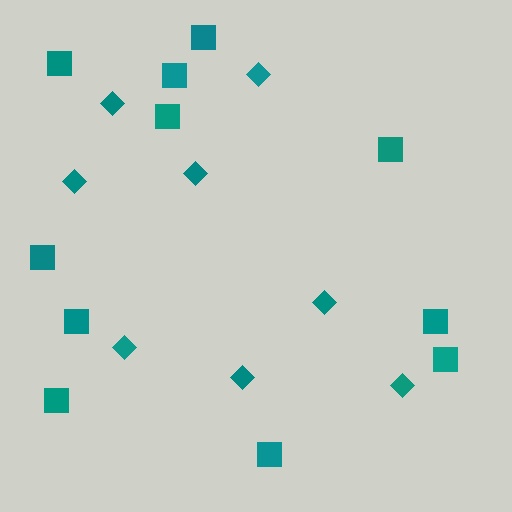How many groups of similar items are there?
There are 2 groups: one group of diamonds (8) and one group of squares (11).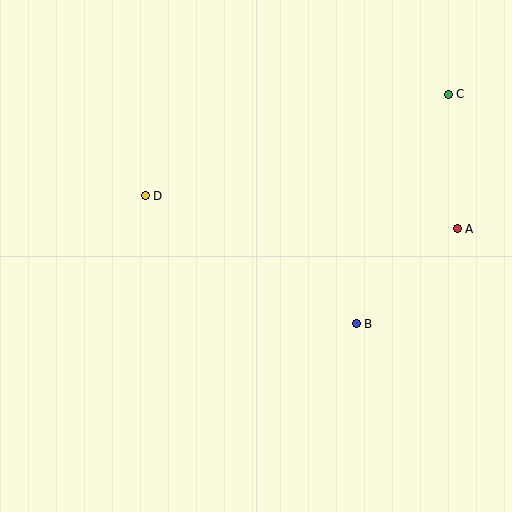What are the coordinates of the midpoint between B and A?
The midpoint between B and A is at (407, 276).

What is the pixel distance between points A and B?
The distance between A and B is 139 pixels.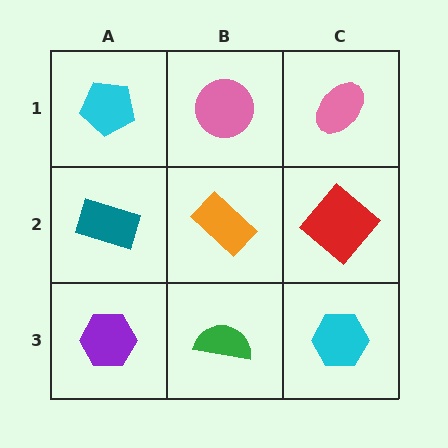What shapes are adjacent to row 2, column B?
A pink circle (row 1, column B), a green semicircle (row 3, column B), a teal rectangle (row 2, column A), a red diamond (row 2, column C).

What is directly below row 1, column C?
A red diamond.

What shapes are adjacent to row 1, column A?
A teal rectangle (row 2, column A), a pink circle (row 1, column B).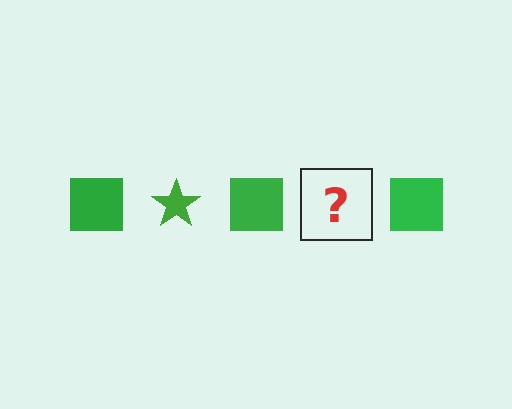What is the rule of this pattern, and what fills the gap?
The rule is that the pattern cycles through square, star shapes in green. The gap should be filled with a green star.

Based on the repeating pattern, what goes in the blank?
The blank should be a green star.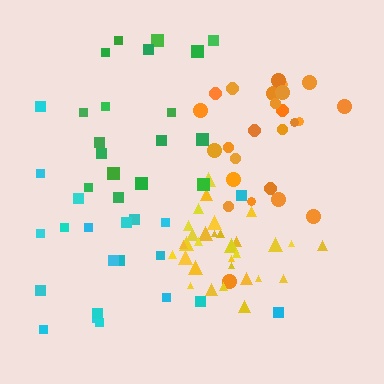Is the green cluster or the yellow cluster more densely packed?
Yellow.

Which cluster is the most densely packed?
Yellow.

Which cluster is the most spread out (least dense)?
Cyan.